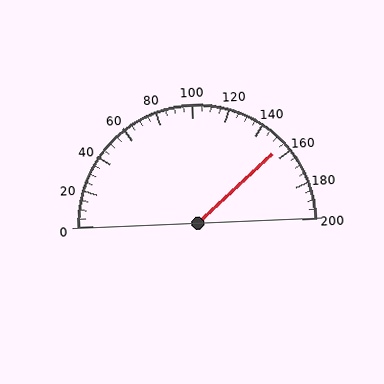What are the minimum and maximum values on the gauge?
The gauge ranges from 0 to 200.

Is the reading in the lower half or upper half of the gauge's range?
The reading is in the upper half of the range (0 to 200).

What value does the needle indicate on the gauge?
The needle indicates approximately 155.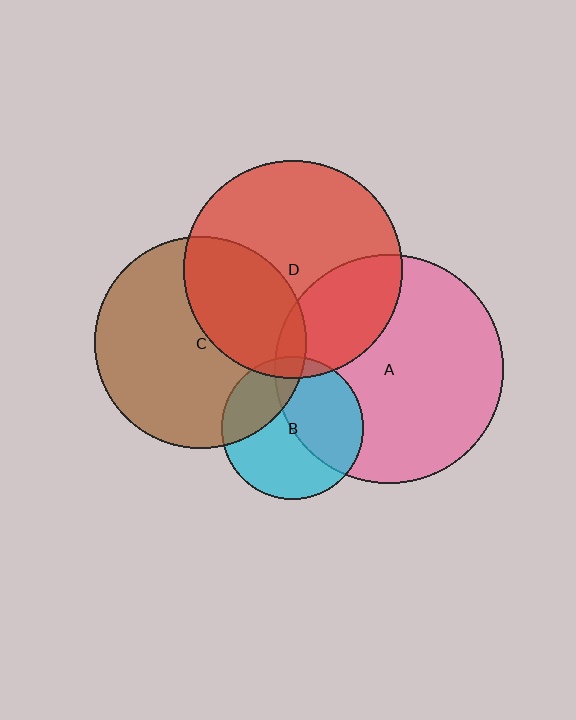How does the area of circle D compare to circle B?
Approximately 2.4 times.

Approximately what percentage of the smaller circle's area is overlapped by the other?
Approximately 25%.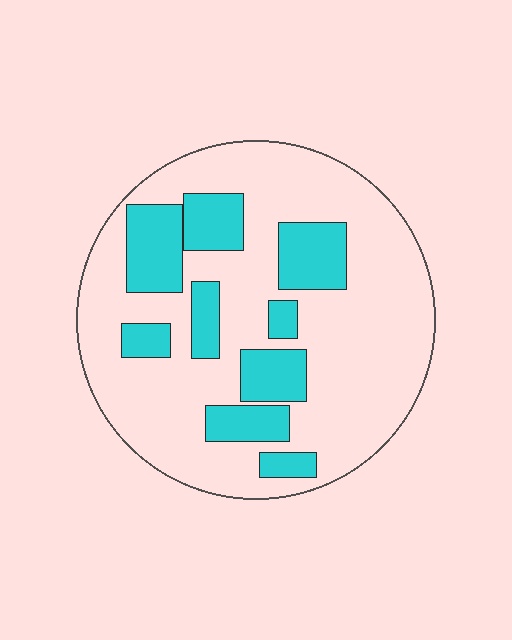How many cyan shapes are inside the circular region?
9.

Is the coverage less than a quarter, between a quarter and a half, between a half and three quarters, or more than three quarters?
Between a quarter and a half.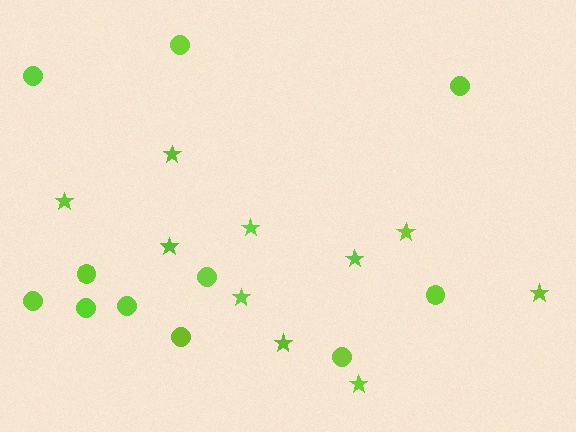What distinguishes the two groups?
There are 2 groups: one group of stars (10) and one group of circles (11).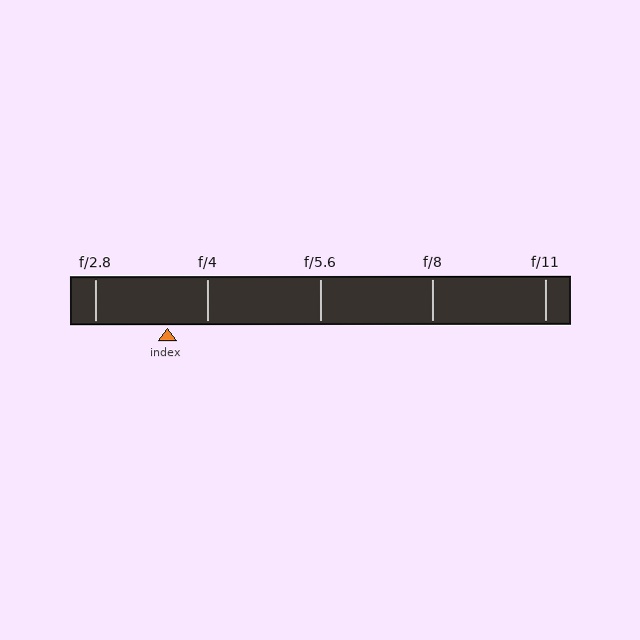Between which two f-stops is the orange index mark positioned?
The index mark is between f/2.8 and f/4.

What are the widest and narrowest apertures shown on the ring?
The widest aperture shown is f/2.8 and the narrowest is f/11.